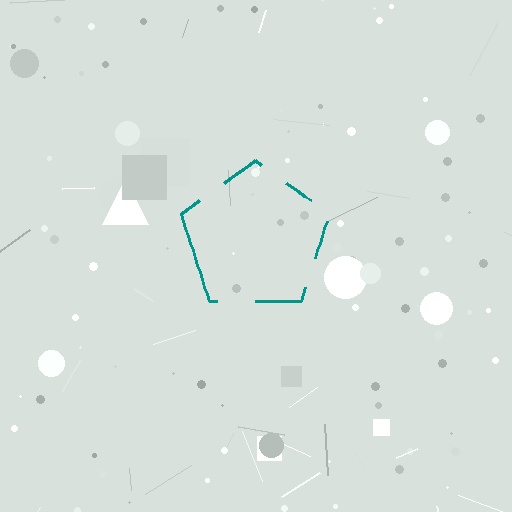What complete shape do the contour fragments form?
The contour fragments form a pentagon.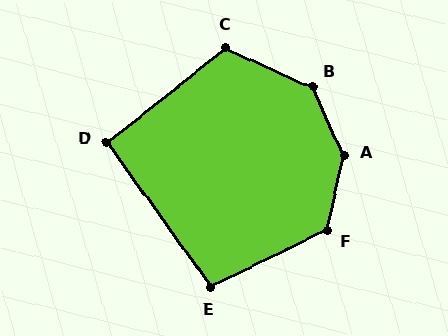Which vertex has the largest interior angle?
A, at approximately 143 degrees.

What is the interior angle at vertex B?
Approximately 138 degrees (obtuse).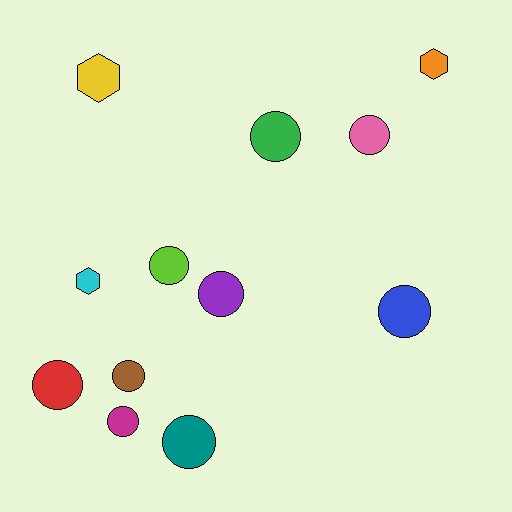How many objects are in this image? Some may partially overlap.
There are 12 objects.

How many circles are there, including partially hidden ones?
There are 9 circles.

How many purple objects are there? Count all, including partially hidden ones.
There is 1 purple object.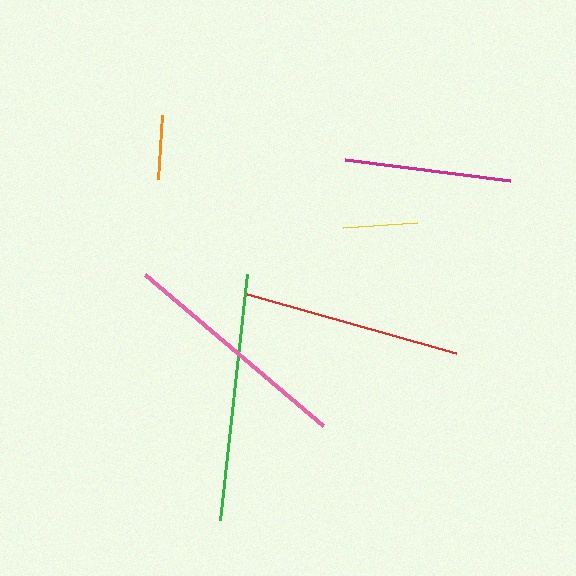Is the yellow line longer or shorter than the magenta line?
The magenta line is longer than the yellow line.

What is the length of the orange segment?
The orange segment is approximately 64 pixels long.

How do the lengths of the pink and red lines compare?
The pink and red lines are approximately the same length.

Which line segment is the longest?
The green line is the longest at approximately 247 pixels.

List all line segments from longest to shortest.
From longest to shortest: green, pink, red, magenta, yellow, orange.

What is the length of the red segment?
The red segment is approximately 218 pixels long.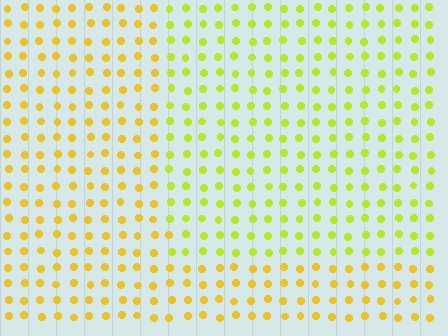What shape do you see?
I see a rectangle.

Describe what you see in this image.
The image is filled with small yellow elements in a uniform arrangement. A rectangle-shaped region is visible where the elements are tinted to a slightly different hue, forming a subtle color boundary.